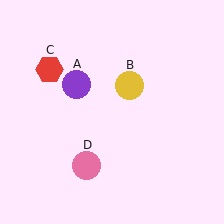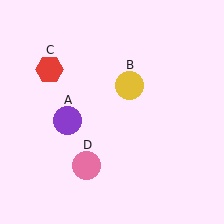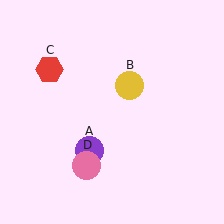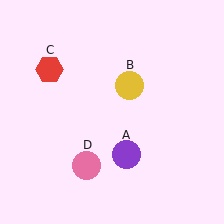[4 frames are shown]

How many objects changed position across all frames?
1 object changed position: purple circle (object A).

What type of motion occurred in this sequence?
The purple circle (object A) rotated counterclockwise around the center of the scene.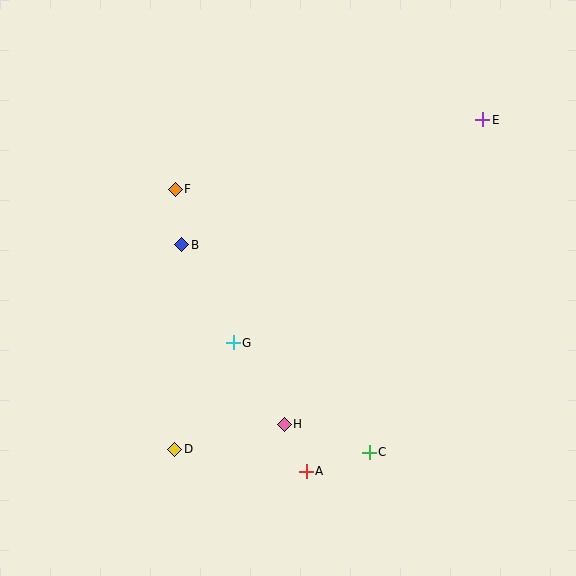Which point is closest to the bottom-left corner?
Point D is closest to the bottom-left corner.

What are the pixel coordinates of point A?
Point A is at (306, 471).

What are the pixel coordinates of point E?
Point E is at (483, 120).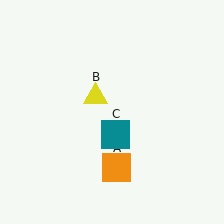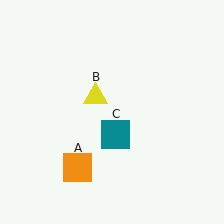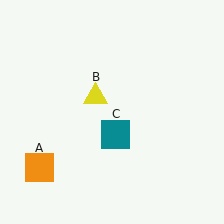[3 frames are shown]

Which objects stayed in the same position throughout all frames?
Yellow triangle (object B) and teal square (object C) remained stationary.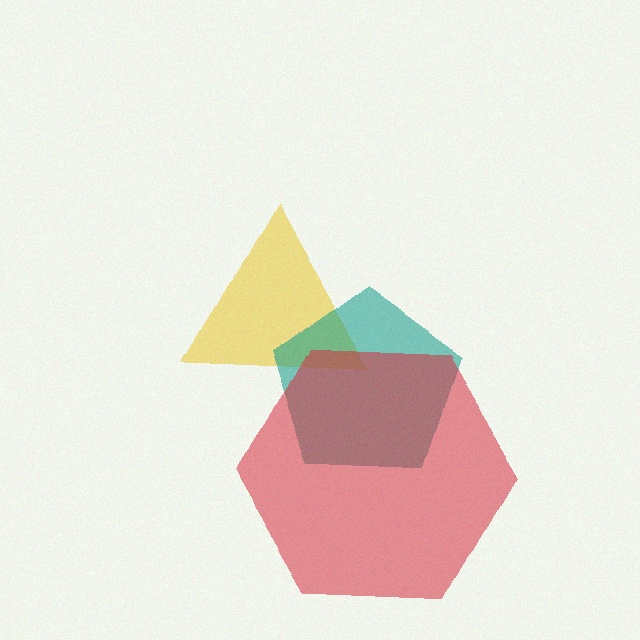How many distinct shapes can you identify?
There are 3 distinct shapes: a yellow triangle, a teal pentagon, a red hexagon.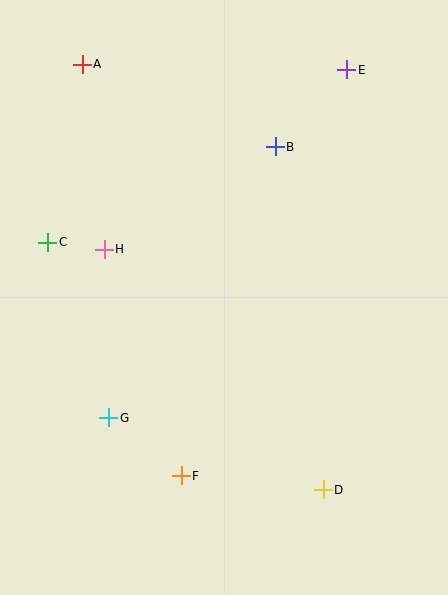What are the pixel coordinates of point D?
Point D is at (323, 490).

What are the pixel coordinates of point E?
Point E is at (347, 70).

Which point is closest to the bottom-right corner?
Point D is closest to the bottom-right corner.